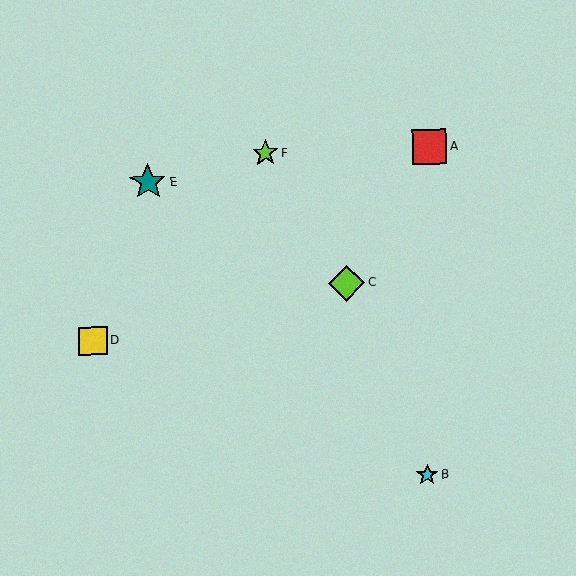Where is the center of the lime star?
The center of the lime star is at (265, 153).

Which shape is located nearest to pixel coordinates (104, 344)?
The yellow square (labeled D) at (93, 341) is nearest to that location.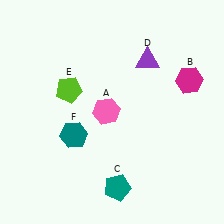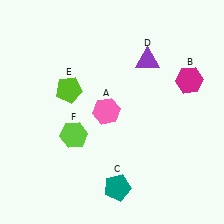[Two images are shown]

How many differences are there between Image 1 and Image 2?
There is 1 difference between the two images.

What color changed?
The hexagon (F) changed from teal in Image 1 to lime in Image 2.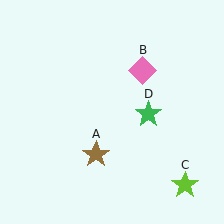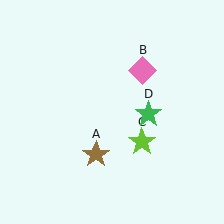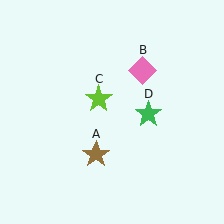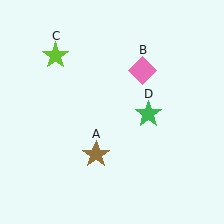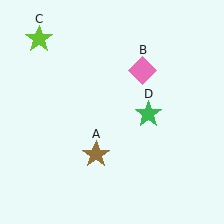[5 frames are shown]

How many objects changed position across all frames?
1 object changed position: lime star (object C).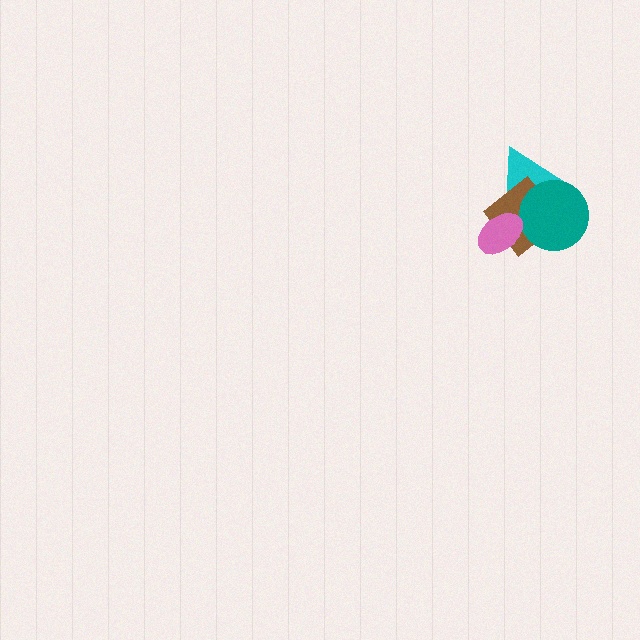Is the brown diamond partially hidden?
Yes, it is partially covered by another shape.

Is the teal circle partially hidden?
No, no other shape covers it.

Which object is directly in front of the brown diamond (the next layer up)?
The teal circle is directly in front of the brown diamond.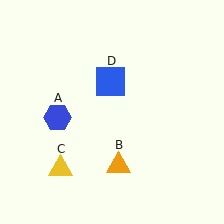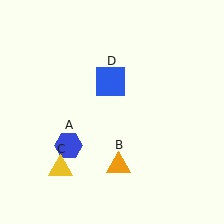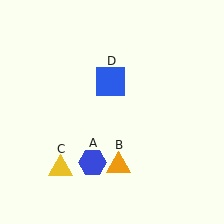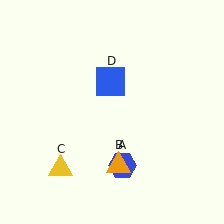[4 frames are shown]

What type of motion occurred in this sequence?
The blue hexagon (object A) rotated counterclockwise around the center of the scene.